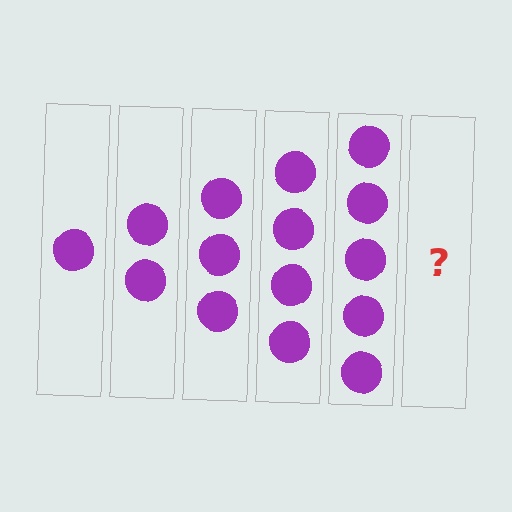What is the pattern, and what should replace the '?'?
The pattern is that each step adds one more circle. The '?' should be 6 circles.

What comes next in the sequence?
The next element should be 6 circles.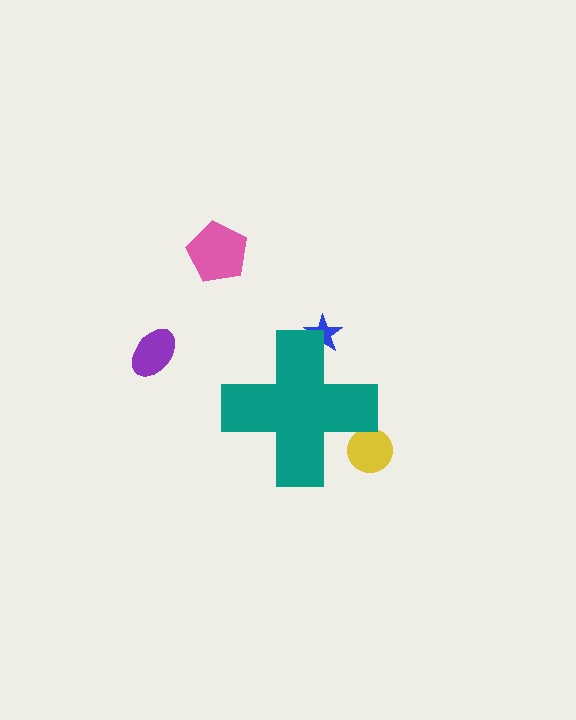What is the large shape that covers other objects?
A teal cross.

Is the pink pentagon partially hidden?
No, the pink pentagon is fully visible.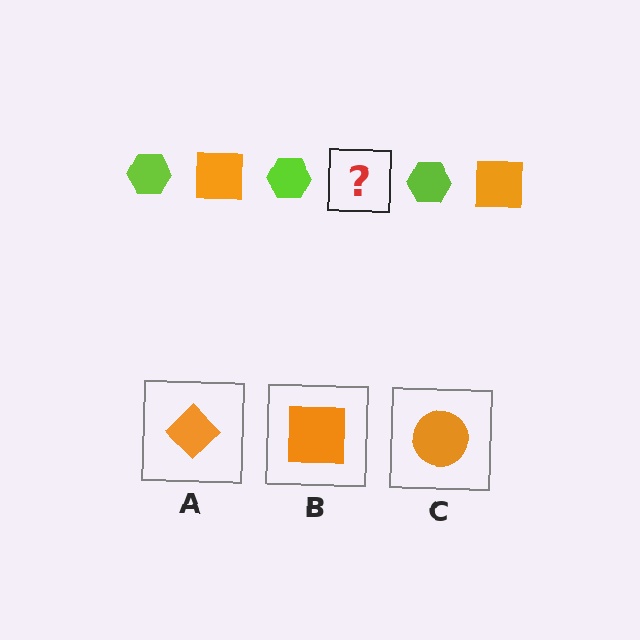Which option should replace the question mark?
Option B.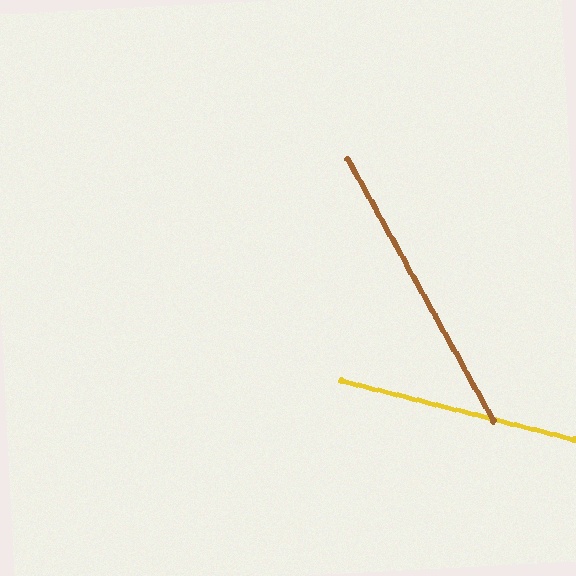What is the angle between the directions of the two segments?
Approximately 47 degrees.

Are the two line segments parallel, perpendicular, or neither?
Neither parallel nor perpendicular — they differ by about 47°.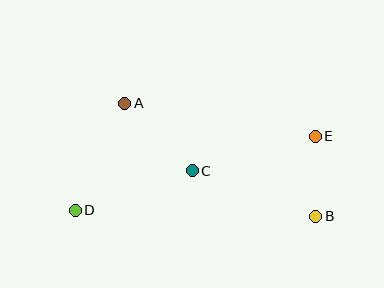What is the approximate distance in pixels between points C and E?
The distance between C and E is approximately 128 pixels.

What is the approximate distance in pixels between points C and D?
The distance between C and D is approximately 123 pixels.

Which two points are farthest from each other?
Points D and E are farthest from each other.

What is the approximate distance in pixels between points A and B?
The distance between A and B is approximately 222 pixels.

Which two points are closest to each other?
Points B and E are closest to each other.